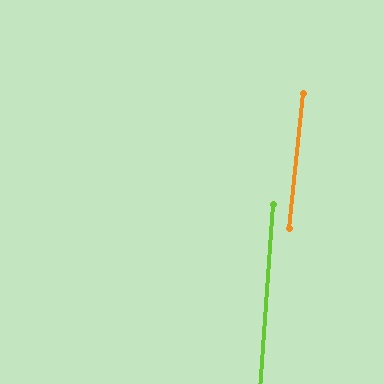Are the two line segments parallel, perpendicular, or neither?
Parallel — their directions differ by only 1.5°.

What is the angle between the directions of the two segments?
Approximately 2 degrees.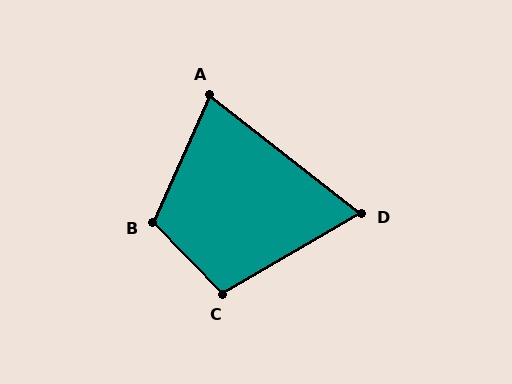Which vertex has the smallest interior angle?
D, at approximately 68 degrees.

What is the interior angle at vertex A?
Approximately 76 degrees (acute).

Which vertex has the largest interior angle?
B, at approximately 112 degrees.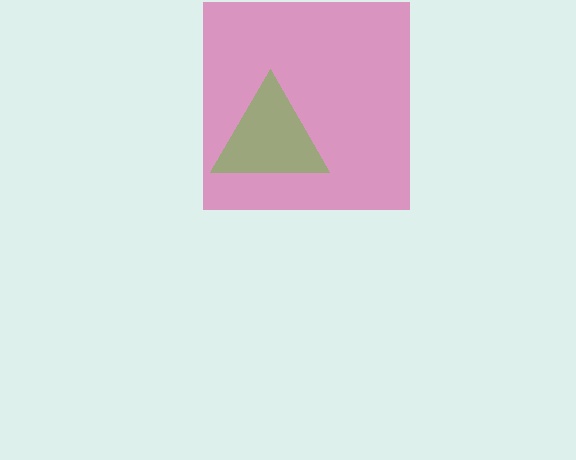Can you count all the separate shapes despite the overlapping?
Yes, there are 2 separate shapes.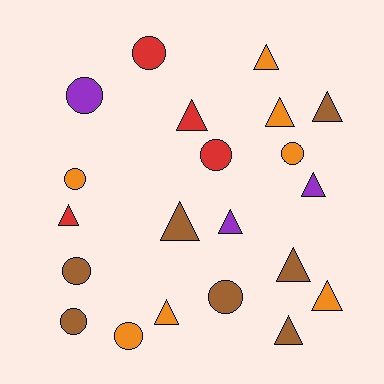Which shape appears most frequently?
Triangle, with 12 objects.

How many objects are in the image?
There are 21 objects.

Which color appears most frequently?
Brown, with 7 objects.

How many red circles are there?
There are 2 red circles.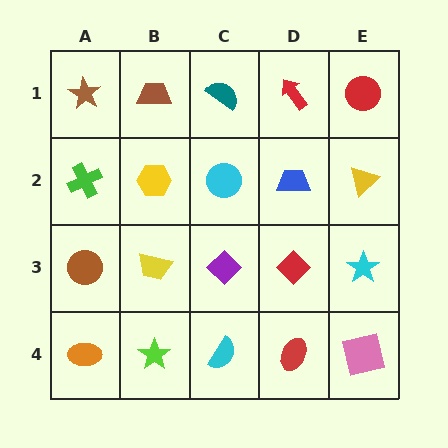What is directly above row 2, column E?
A red circle.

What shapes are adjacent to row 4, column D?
A red diamond (row 3, column D), a cyan semicircle (row 4, column C), a pink square (row 4, column E).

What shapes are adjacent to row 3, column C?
A cyan circle (row 2, column C), a cyan semicircle (row 4, column C), a yellow trapezoid (row 3, column B), a red diamond (row 3, column D).